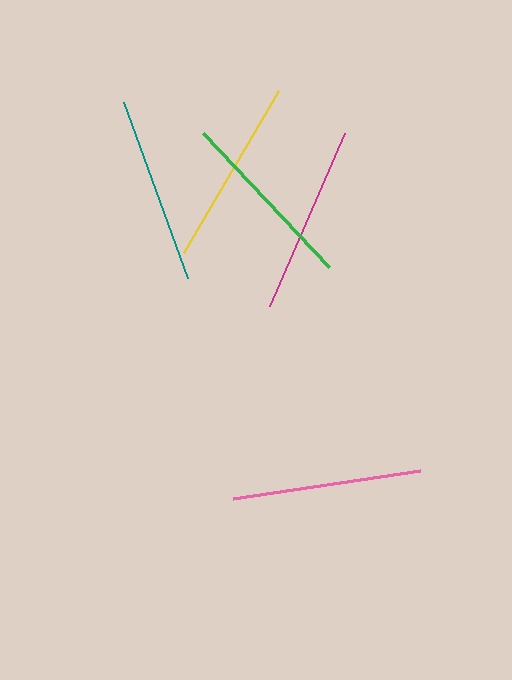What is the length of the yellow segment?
The yellow segment is approximately 188 pixels long.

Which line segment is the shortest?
The green line is the shortest at approximately 183 pixels.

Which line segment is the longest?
The pink line is the longest at approximately 190 pixels.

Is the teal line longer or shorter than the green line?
The teal line is longer than the green line.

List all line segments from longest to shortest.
From longest to shortest: pink, magenta, yellow, teal, green.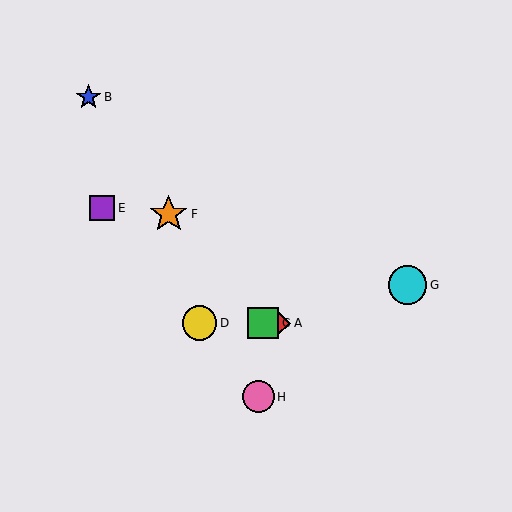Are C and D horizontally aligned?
Yes, both are at y≈323.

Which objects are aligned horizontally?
Objects A, C, D are aligned horizontally.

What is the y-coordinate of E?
Object E is at y≈208.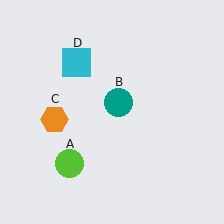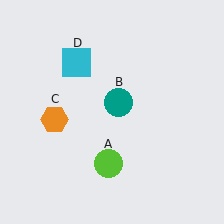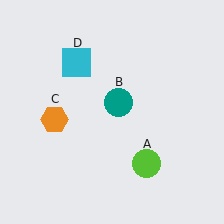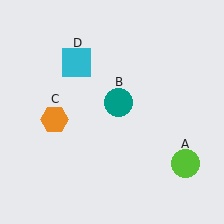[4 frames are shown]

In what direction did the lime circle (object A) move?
The lime circle (object A) moved right.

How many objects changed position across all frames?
1 object changed position: lime circle (object A).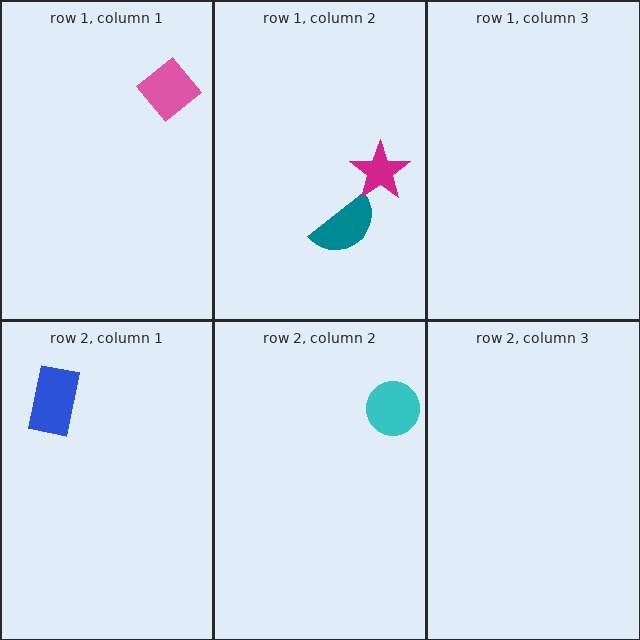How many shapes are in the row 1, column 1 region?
1.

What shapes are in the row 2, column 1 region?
The blue rectangle.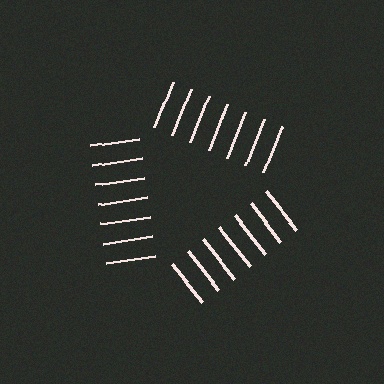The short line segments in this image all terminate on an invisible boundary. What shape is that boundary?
An illusory triangle — the line segments terminate on its edges but no continuous stroke is drawn.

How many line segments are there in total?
21 — 7 along each of the 3 edges.